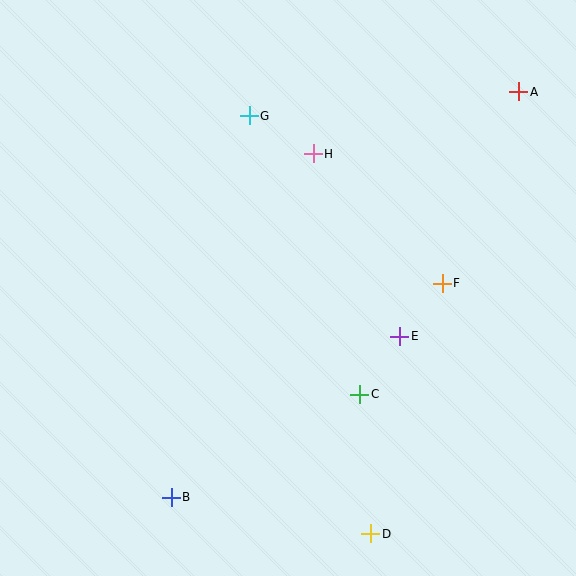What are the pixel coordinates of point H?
Point H is at (313, 154).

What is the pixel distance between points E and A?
The distance between E and A is 272 pixels.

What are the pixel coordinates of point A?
Point A is at (519, 92).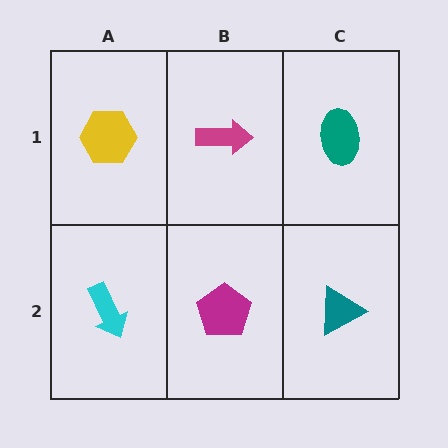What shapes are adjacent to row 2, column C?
A teal ellipse (row 1, column C), a magenta pentagon (row 2, column B).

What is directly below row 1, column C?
A teal triangle.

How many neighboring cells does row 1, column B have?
3.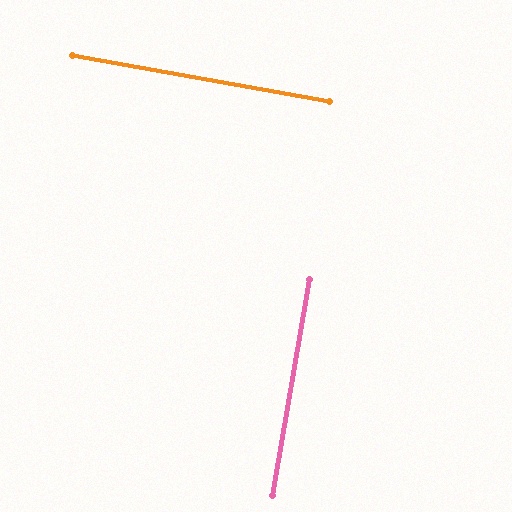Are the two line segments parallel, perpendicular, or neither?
Perpendicular — they meet at approximately 90°.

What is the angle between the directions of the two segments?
Approximately 90 degrees.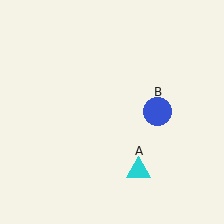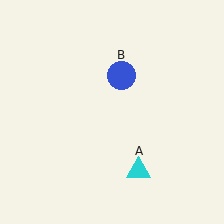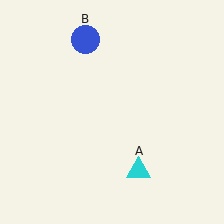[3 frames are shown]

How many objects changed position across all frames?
1 object changed position: blue circle (object B).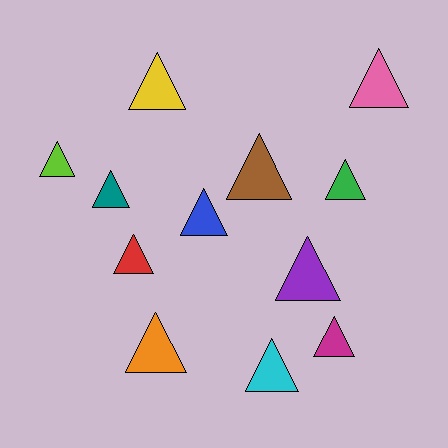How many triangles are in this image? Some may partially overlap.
There are 12 triangles.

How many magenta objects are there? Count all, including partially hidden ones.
There is 1 magenta object.